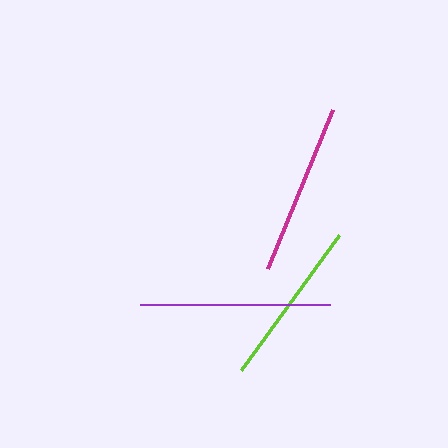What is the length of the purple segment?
The purple segment is approximately 190 pixels long.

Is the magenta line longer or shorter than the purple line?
The purple line is longer than the magenta line.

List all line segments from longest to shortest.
From longest to shortest: purple, magenta, lime.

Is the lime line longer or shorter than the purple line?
The purple line is longer than the lime line.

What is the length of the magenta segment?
The magenta segment is approximately 172 pixels long.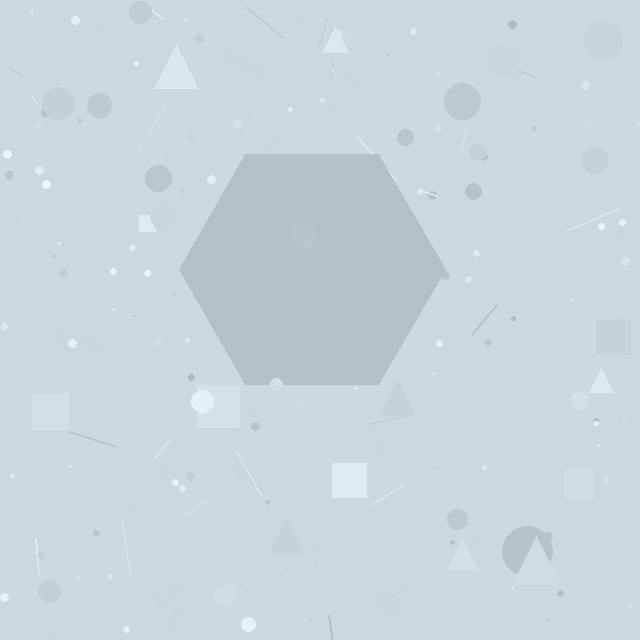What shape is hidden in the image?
A hexagon is hidden in the image.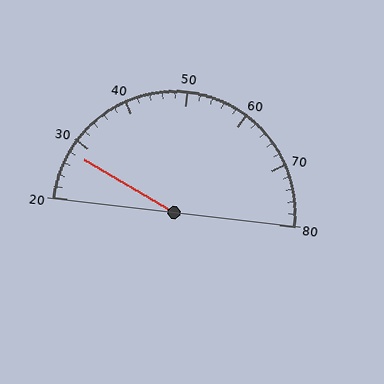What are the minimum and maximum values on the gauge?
The gauge ranges from 20 to 80.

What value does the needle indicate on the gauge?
The needle indicates approximately 28.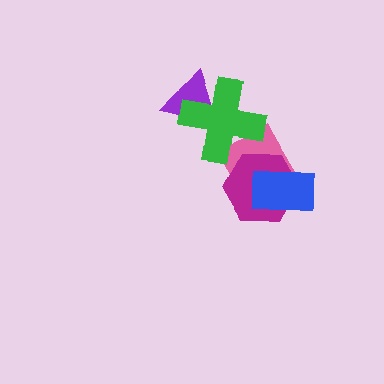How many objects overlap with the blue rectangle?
2 objects overlap with the blue rectangle.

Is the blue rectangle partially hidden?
No, no other shape covers it.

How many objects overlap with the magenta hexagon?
2 objects overlap with the magenta hexagon.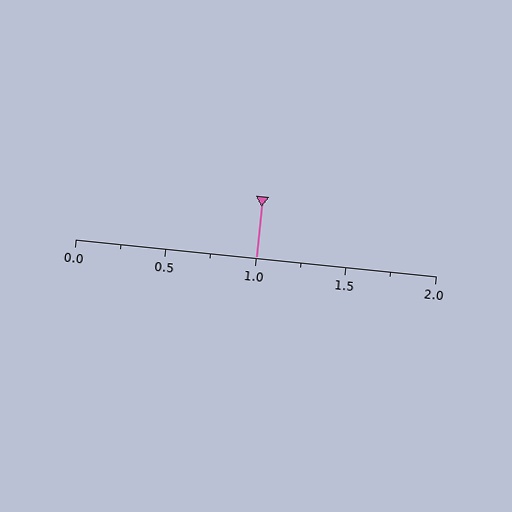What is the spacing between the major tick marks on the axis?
The major ticks are spaced 0.5 apart.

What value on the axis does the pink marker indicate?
The marker indicates approximately 1.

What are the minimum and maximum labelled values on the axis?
The axis runs from 0.0 to 2.0.